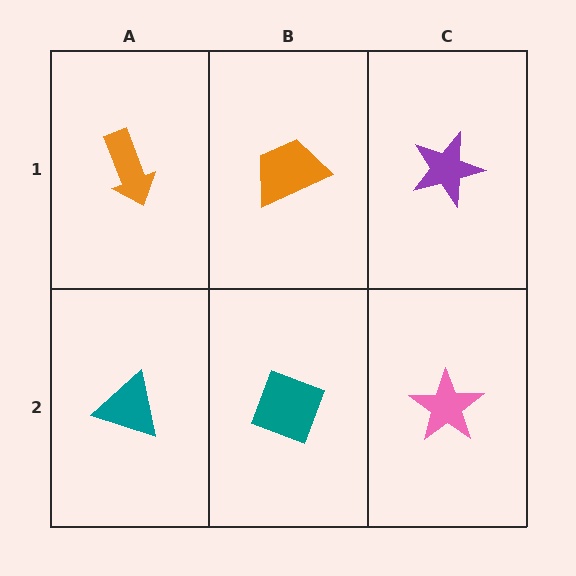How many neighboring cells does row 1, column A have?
2.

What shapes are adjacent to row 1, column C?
A pink star (row 2, column C), an orange trapezoid (row 1, column B).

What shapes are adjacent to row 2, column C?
A purple star (row 1, column C), a teal diamond (row 2, column B).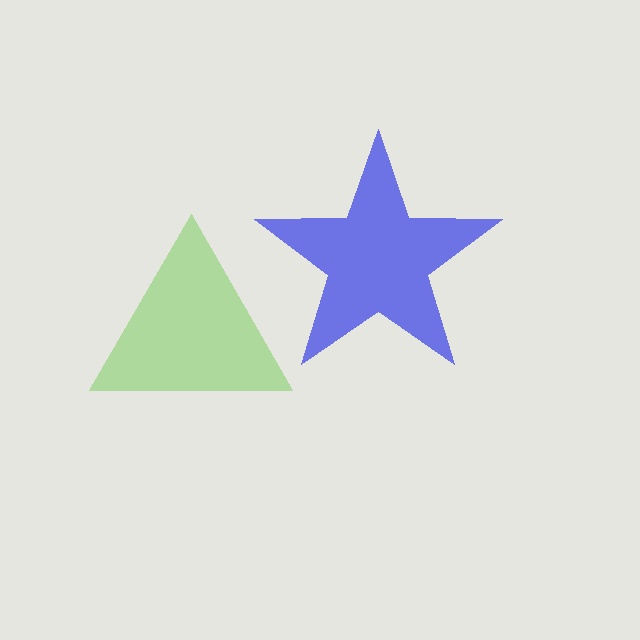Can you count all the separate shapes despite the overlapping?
Yes, there are 2 separate shapes.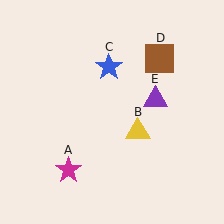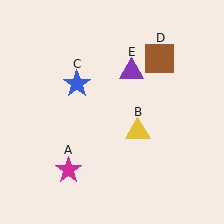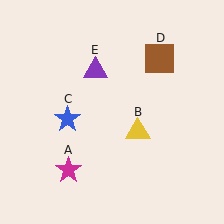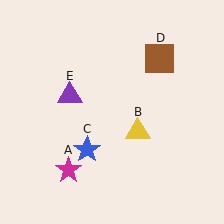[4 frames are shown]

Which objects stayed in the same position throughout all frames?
Magenta star (object A) and yellow triangle (object B) and brown square (object D) remained stationary.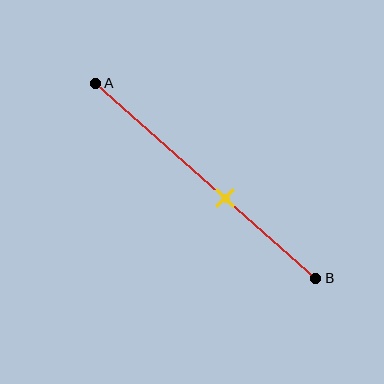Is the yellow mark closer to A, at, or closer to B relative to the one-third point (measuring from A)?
The yellow mark is closer to point B than the one-third point of segment AB.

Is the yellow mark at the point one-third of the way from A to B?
No, the mark is at about 60% from A, not at the 33% one-third point.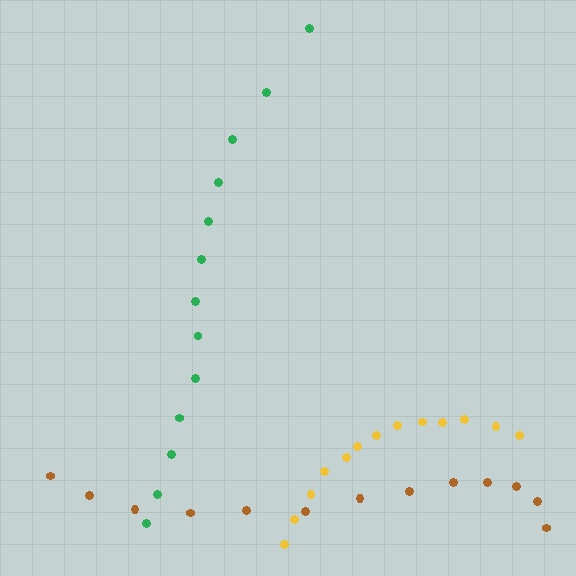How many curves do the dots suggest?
There are 3 distinct paths.